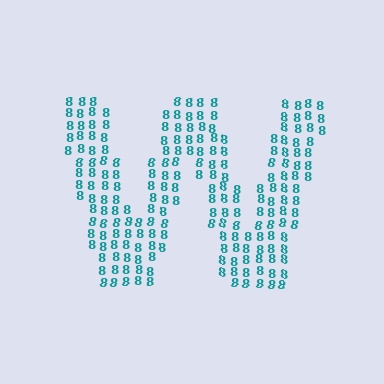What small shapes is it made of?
It is made of small digit 8's.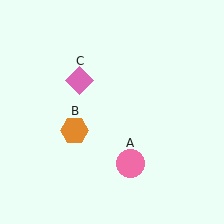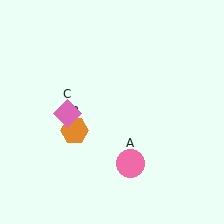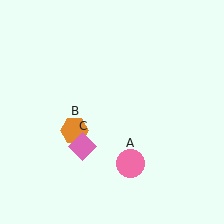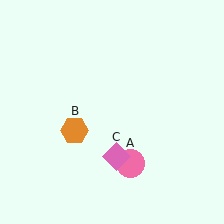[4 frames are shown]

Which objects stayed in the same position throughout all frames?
Pink circle (object A) and orange hexagon (object B) remained stationary.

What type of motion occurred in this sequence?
The pink diamond (object C) rotated counterclockwise around the center of the scene.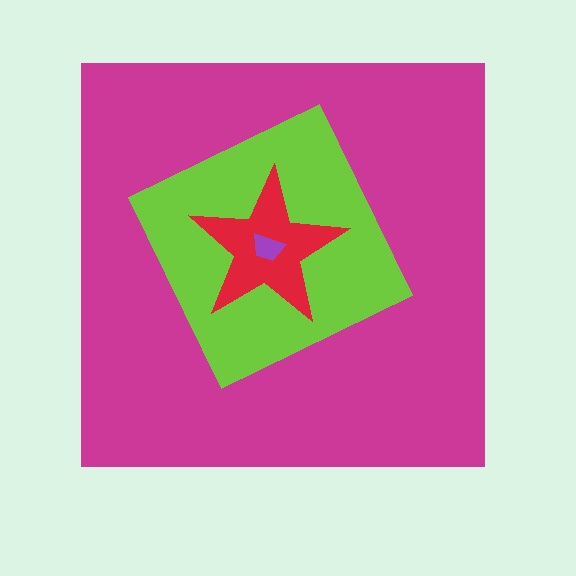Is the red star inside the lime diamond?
Yes.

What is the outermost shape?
The magenta square.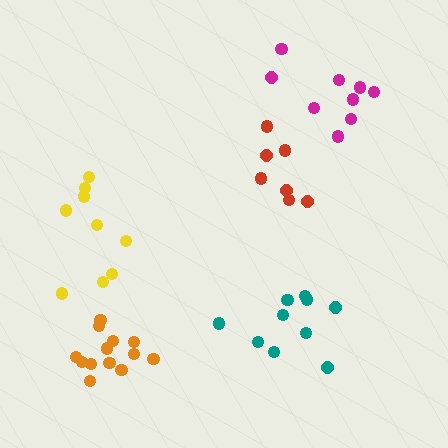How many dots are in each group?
Group 1: 13 dots, Group 2: 7 dots, Group 3: 9 dots, Group 4: 9 dots, Group 5: 10 dots (48 total).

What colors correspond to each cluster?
The clusters are colored: orange, red, magenta, yellow, teal.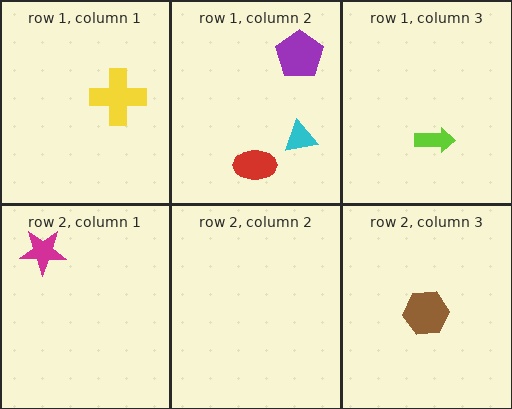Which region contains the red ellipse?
The row 1, column 2 region.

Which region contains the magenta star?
The row 2, column 1 region.